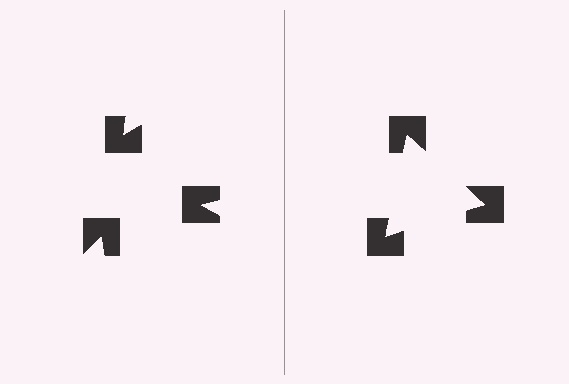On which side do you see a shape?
An illusory triangle appears on the right side. On the left side the wedge cuts are rotated, so no coherent shape forms.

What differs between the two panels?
The notched squares are positioned identically on both sides; only the wedge orientations differ. On the right they align to a triangle; on the left they are misaligned.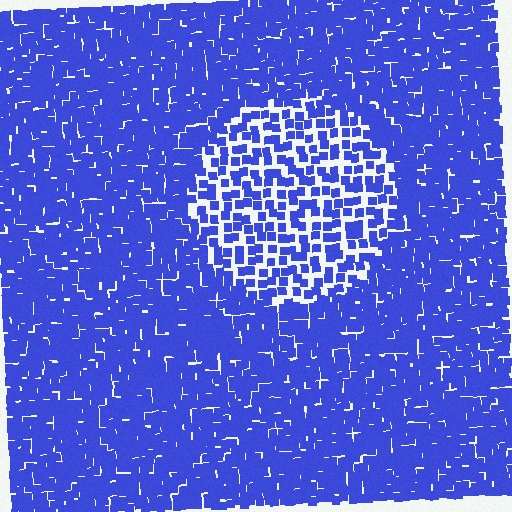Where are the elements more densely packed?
The elements are more densely packed outside the circle boundary.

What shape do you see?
I see a circle.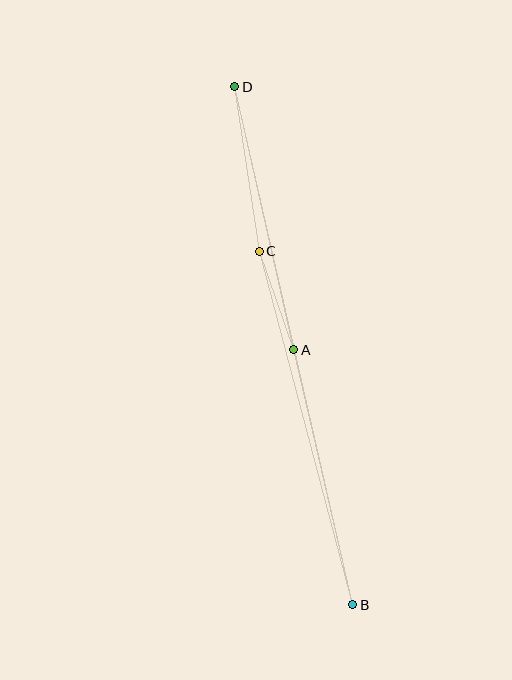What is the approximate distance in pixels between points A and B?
The distance between A and B is approximately 262 pixels.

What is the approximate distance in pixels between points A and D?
The distance between A and D is approximately 270 pixels.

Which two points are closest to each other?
Points A and C are closest to each other.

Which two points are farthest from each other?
Points B and D are farthest from each other.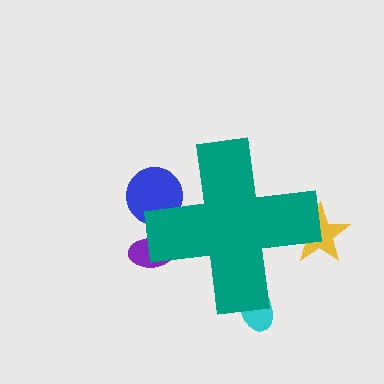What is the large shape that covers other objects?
A teal cross.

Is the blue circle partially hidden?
Yes, the blue circle is partially hidden behind the teal cross.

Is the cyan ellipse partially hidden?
Yes, the cyan ellipse is partially hidden behind the teal cross.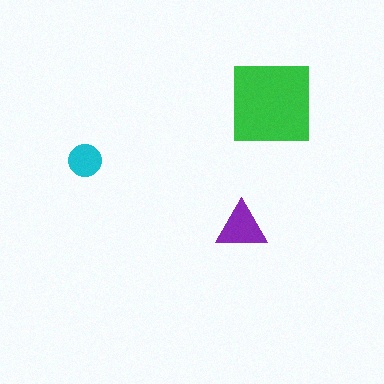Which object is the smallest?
The cyan circle.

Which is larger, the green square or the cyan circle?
The green square.